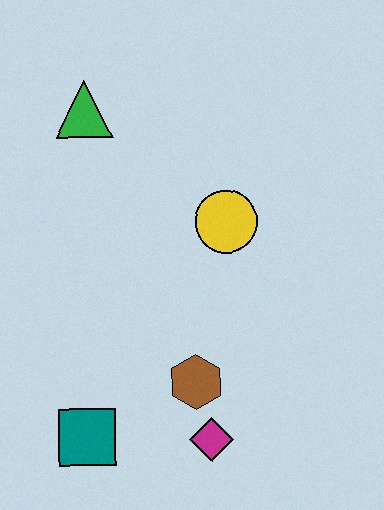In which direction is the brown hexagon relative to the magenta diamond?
The brown hexagon is above the magenta diamond.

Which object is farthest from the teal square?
The green triangle is farthest from the teal square.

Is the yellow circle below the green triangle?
Yes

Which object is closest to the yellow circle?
The brown hexagon is closest to the yellow circle.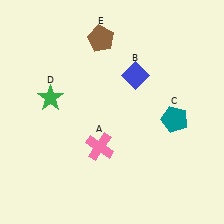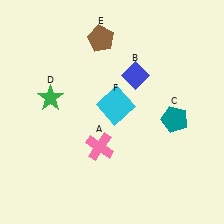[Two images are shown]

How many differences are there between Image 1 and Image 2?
There is 1 difference between the two images.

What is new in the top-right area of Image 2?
A cyan square (F) was added in the top-right area of Image 2.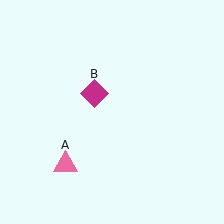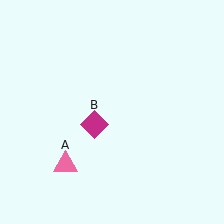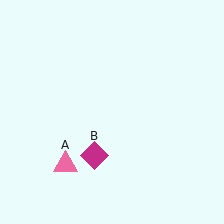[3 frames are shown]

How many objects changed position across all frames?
1 object changed position: magenta diamond (object B).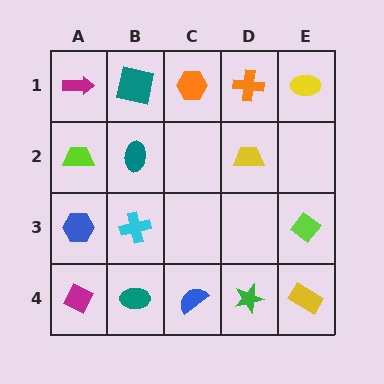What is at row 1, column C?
An orange hexagon.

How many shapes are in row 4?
5 shapes.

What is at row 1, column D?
An orange cross.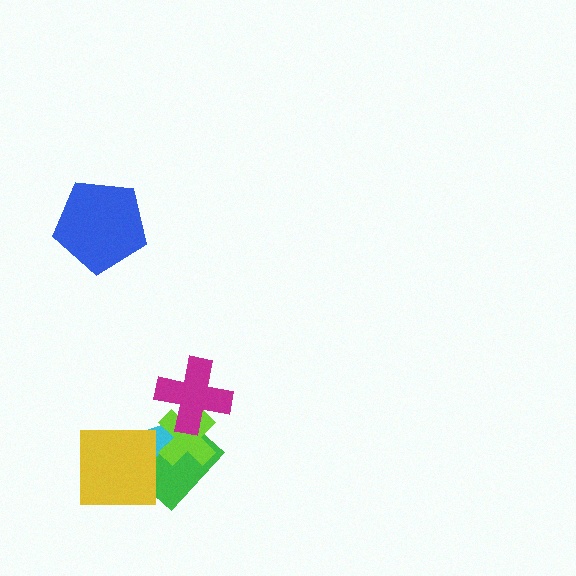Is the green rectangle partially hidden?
Yes, it is partially covered by another shape.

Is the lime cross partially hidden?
Yes, it is partially covered by another shape.